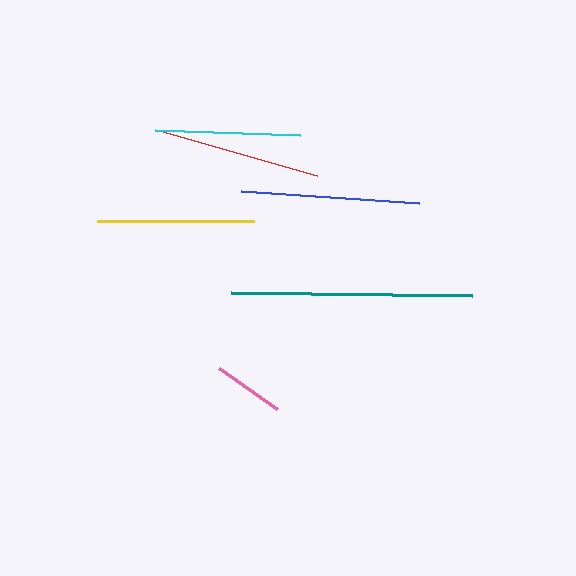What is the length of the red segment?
The red segment is approximately 164 pixels long.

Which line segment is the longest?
The teal line is the longest at approximately 241 pixels.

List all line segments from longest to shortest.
From longest to shortest: teal, blue, red, yellow, cyan, pink.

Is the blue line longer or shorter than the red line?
The blue line is longer than the red line.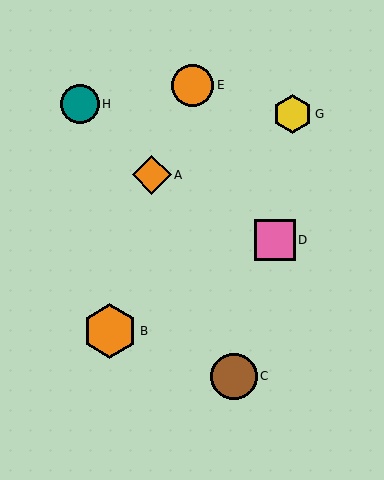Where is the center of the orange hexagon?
The center of the orange hexagon is at (110, 331).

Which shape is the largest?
The orange hexagon (labeled B) is the largest.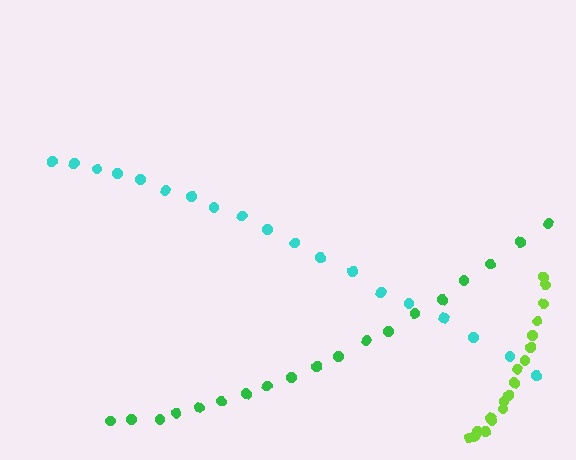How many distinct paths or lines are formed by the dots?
There are 3 distinct paths.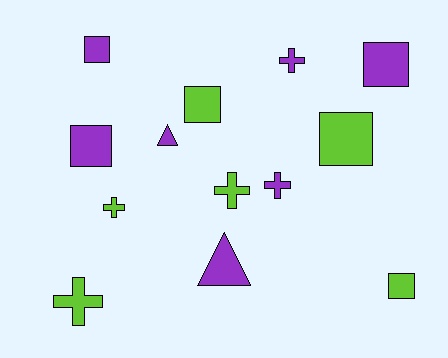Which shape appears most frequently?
Square, with 6 objects.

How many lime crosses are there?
There are 3 lime crosses.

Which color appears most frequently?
Purple, with 7 objects.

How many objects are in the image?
There are 13 objects.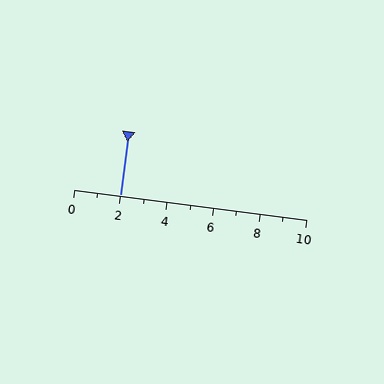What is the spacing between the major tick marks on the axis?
The major ticks are spaced 2 apart.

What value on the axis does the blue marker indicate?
The marker indicates approximately 2.